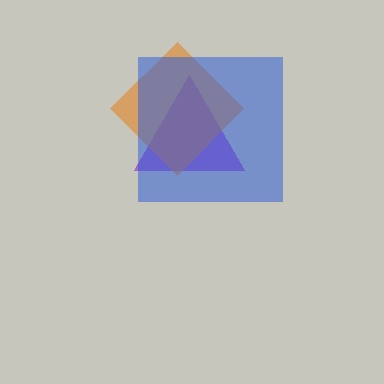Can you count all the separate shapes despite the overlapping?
Yes, there are 3 separate shapes.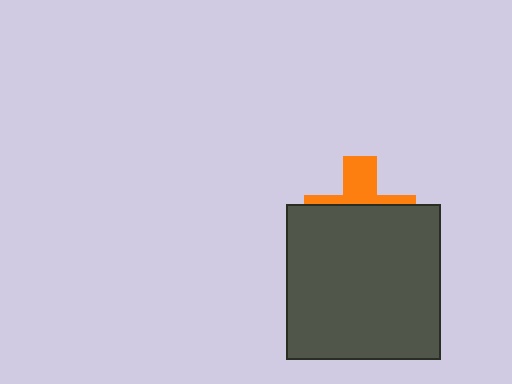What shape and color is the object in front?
The object in front is a dark gray square.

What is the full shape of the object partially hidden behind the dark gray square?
The partially hidden object is an orange cross.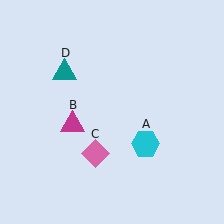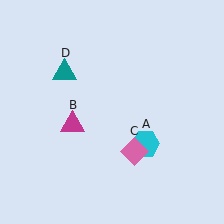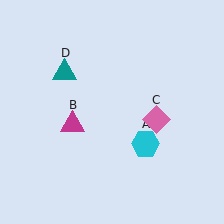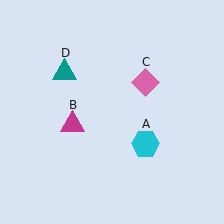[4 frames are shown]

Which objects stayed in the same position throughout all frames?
Cyan hexagon (object A) and magenta triangle (object B) and teal triangle (object D) remained stationary.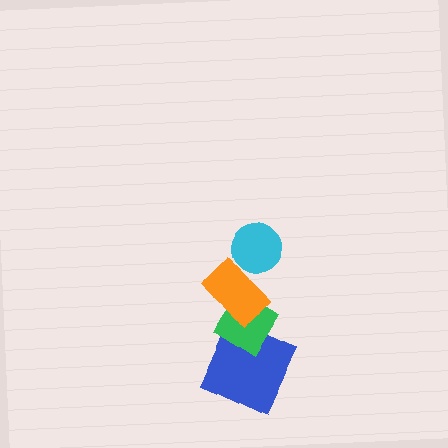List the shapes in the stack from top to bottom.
From top to bottom: the cyan circle, the orange rectangle, the green diamond, the blue square.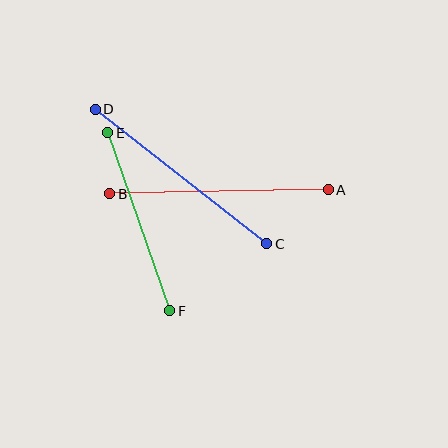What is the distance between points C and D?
The distance is approximately 218 pixels.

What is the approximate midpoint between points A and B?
The midpoint is at approximately (219, 192) pixels.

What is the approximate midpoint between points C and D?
The midpoint is at approximately (181, 177) pixels.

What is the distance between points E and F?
The distance is approximately 189 pixels.